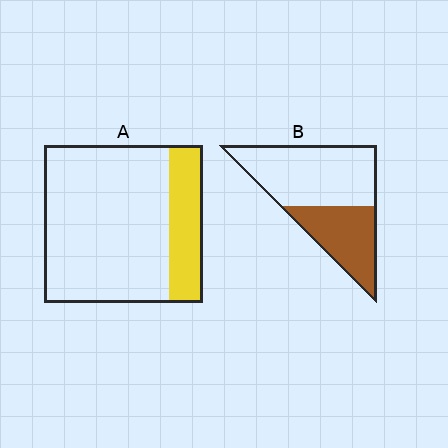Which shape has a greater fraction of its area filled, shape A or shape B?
Shape B.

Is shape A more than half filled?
No.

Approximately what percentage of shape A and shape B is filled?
A is approximately 20% and B is approximately 40%.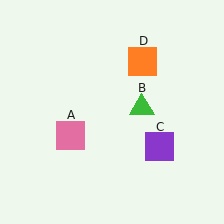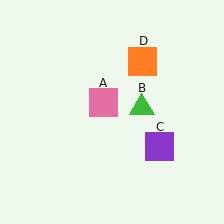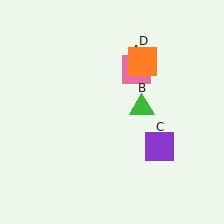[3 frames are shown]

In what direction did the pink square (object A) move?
The pink square (object A) moved up and to the right.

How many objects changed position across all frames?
1 object changed position: pink square (object A).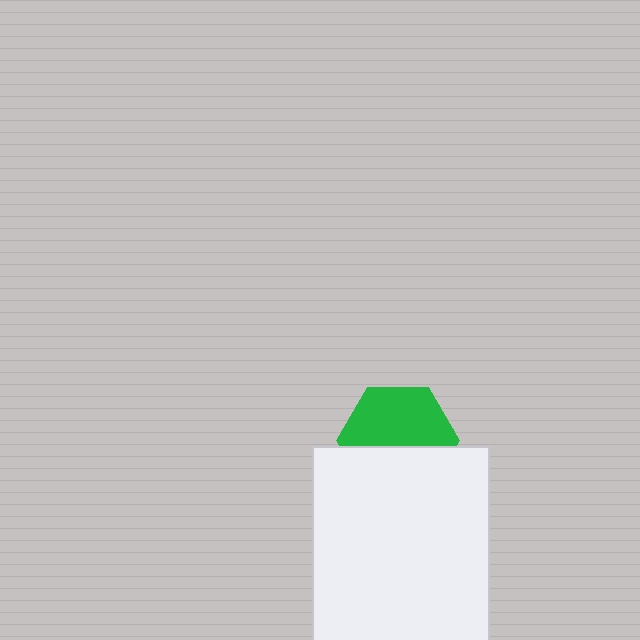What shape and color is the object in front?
The object in front is a white rectangle.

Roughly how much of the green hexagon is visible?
About half of it is visible (roughly 56%).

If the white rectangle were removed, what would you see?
You would see the complete green hexagon.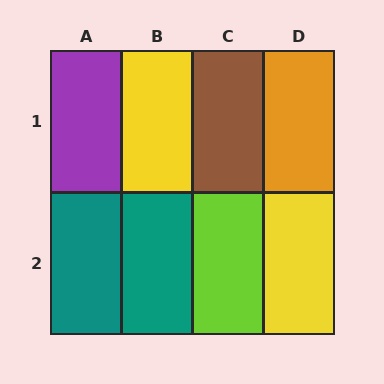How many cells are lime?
1 cell is lime.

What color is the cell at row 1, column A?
Purple.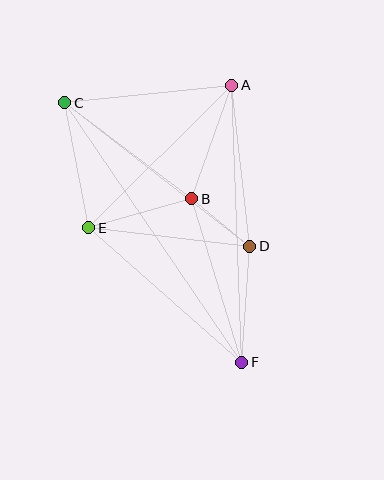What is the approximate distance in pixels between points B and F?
The distance between B and F is approximately 171 pixels.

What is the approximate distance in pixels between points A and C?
The distance between A and C is approximately 168 pixels.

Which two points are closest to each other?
Points B and D are closest to each other.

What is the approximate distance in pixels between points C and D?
The distance between C and D is approximately 234 pixels.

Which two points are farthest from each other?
Points C and F are farthest from each other.